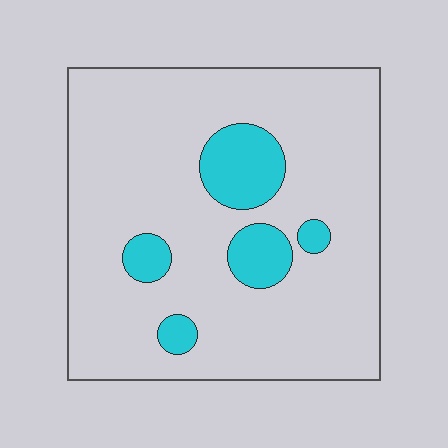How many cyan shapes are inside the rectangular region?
5.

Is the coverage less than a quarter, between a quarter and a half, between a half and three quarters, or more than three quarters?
Less than a quarter.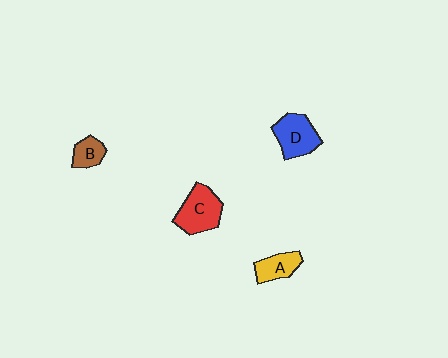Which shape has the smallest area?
Shape B (brown).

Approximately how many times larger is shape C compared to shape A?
Approximately 1.6 times.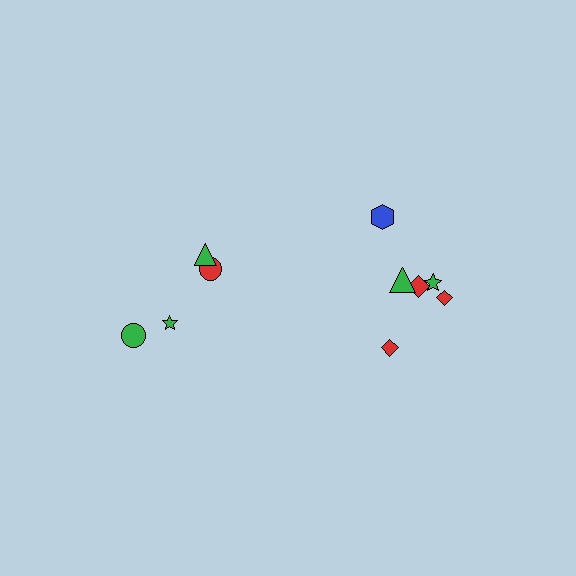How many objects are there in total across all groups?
There are 10 objects.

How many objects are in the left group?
There are 4 objects.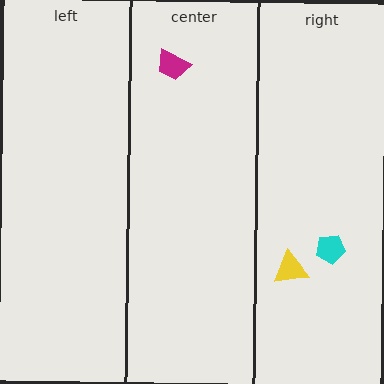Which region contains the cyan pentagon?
The right region.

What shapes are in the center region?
The magenta trapezoid.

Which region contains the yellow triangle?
The right region.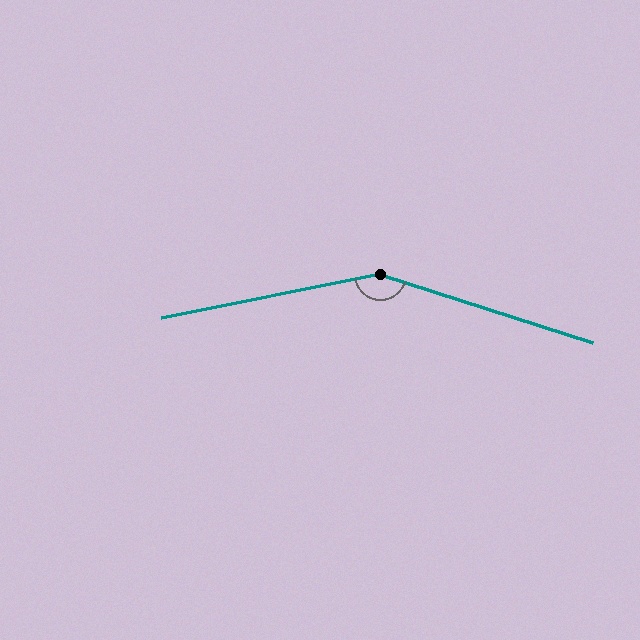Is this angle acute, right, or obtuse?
It is obtuse.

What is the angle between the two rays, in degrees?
Approximately 151 degrees.